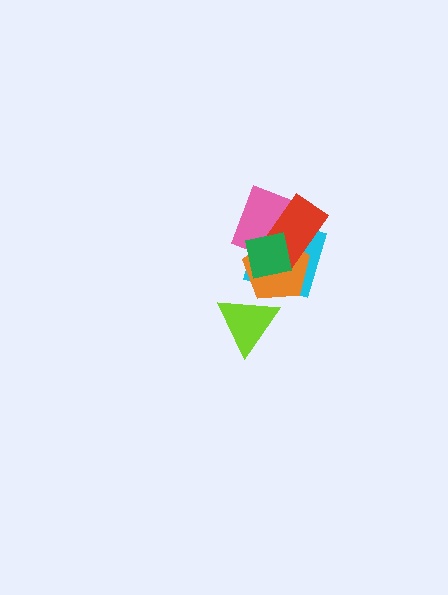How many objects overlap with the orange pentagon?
5 objects overlap with the orange pentagon.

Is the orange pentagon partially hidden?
Yes, it is partially covered by another shape.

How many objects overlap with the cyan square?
4 objects overlap with the cyan square.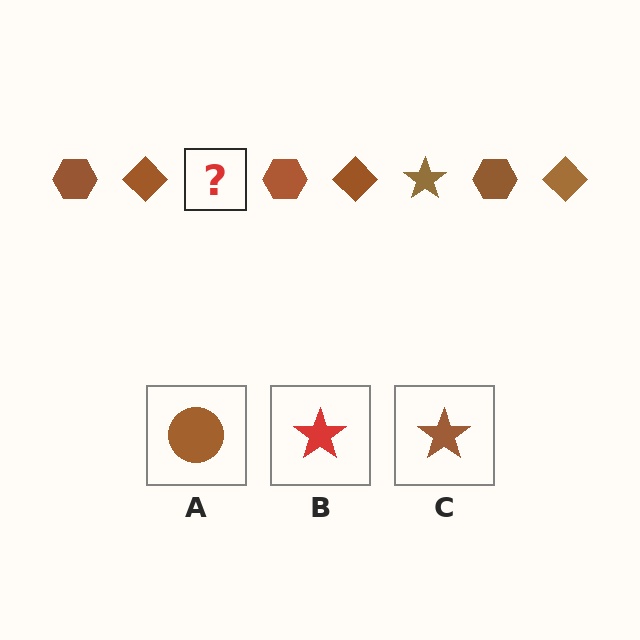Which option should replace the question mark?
Option C.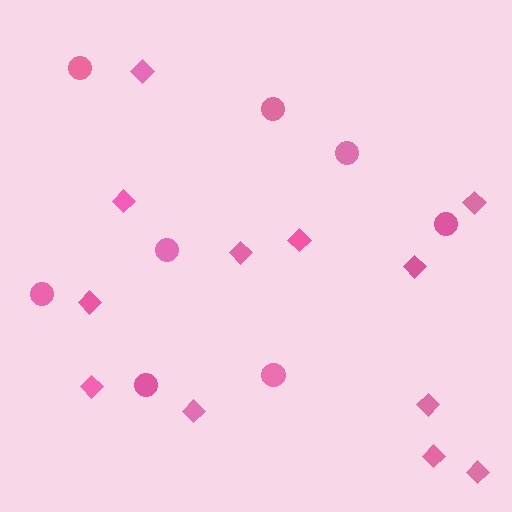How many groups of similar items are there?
There are 2 groups: one group of diamonds (12) and one group of circles (8).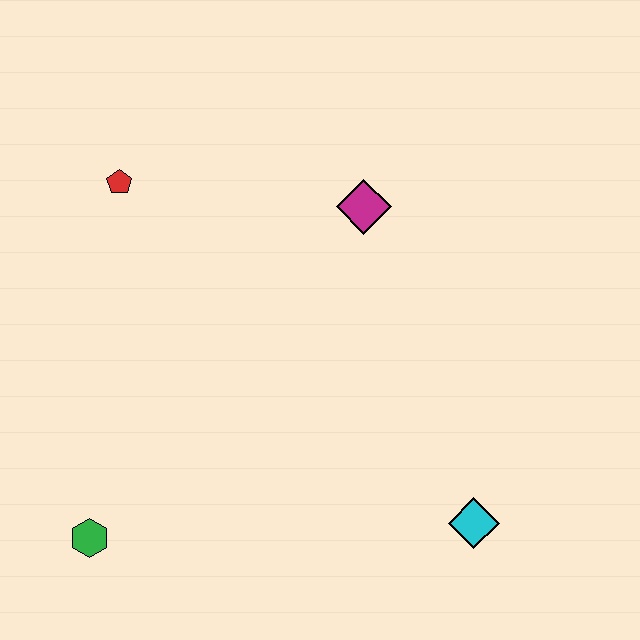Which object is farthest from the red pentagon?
The cyan diamond is farthest from the red pentagon.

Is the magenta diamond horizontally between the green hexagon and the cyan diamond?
Yes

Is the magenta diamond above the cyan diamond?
Yes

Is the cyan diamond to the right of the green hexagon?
Yes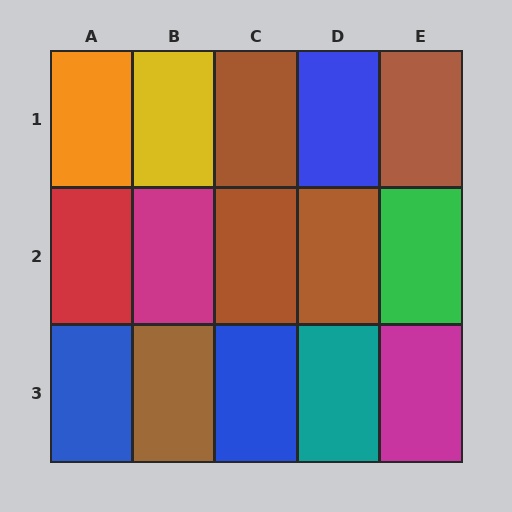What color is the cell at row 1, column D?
Blue.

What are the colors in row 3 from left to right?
Blue, brown, blue, teal, magenta.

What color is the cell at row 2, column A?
Red.